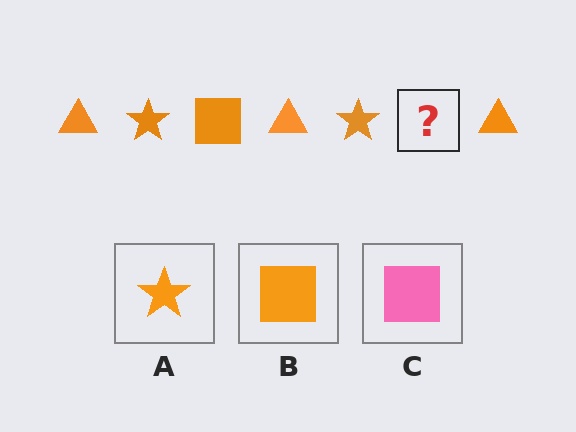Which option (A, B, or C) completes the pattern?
B.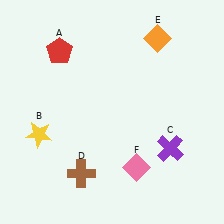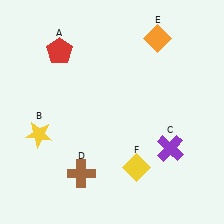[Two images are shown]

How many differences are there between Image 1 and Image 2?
There is 1 difference between the two images.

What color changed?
The diamond (F) changed from pink in Image 1 to yellow in Image 2.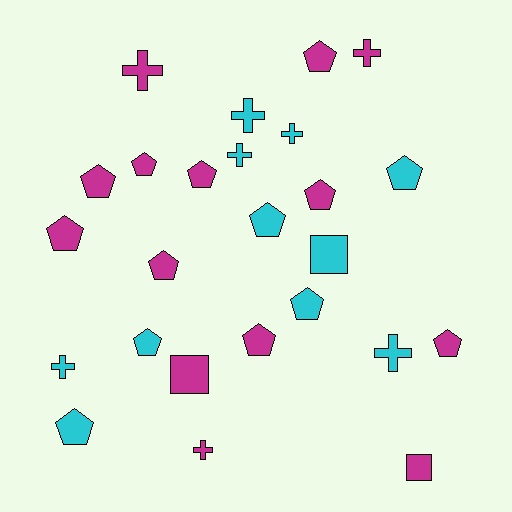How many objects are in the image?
There are 25 objects.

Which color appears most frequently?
Magenta, with 14 objects.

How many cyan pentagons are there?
There are 5 cyan pentagons.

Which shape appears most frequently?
Pentagon, with 14 objects.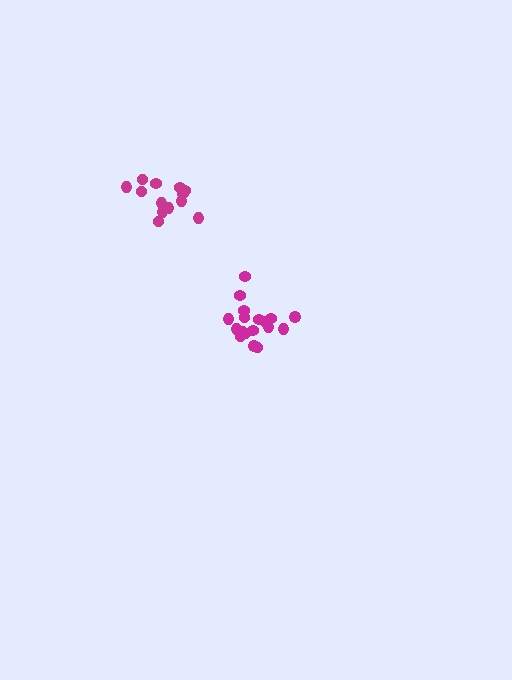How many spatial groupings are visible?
There are 2 spatial groupings.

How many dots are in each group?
Group 1: 14 dots, Group 2: 18 dots (32 total).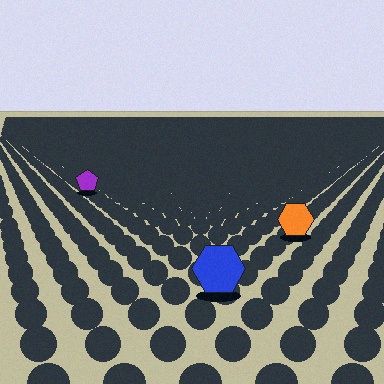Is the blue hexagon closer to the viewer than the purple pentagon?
Yes. The blue hexagon is closer — you can tell from the texture gradient: the ground texture is coarser near it.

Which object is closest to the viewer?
The blue hexagon is closest. The texture marks near it are larger and more spread out.